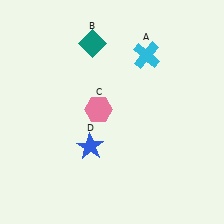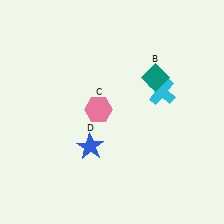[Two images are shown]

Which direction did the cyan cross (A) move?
The cyan cross (A) moved down.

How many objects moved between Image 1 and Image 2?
2 objects moved between the two images.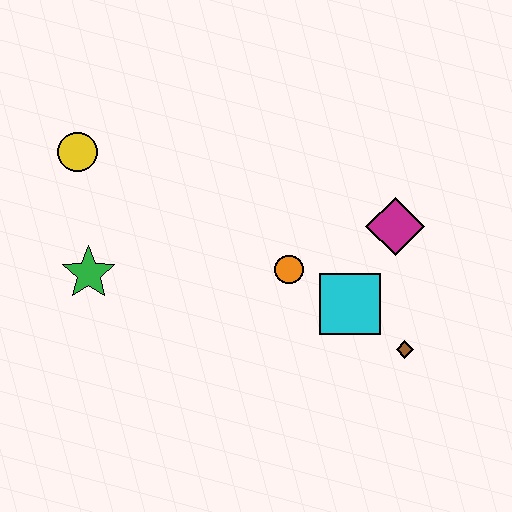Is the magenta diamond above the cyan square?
Yes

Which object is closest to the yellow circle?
The green star is closest to the yellow circle.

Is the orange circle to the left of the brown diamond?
Yes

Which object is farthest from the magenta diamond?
The yellow circle is farthest from the magenta diamond.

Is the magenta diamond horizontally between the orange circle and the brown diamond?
Yes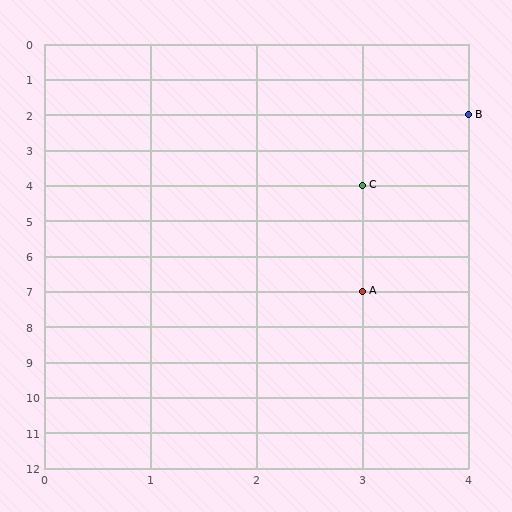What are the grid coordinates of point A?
Point A is at grid coordinates (3, 7).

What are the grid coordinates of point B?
Point B is at grid coordinates (4, 2).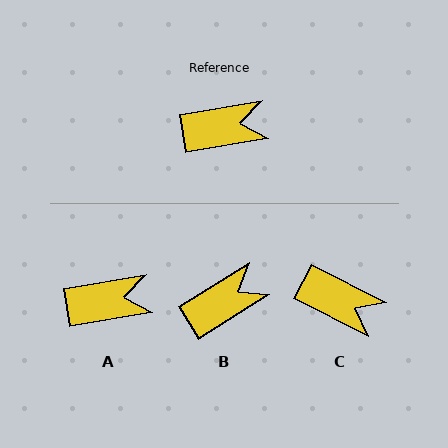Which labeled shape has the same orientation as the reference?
A.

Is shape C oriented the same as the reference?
No, it is off by about 37 degrees.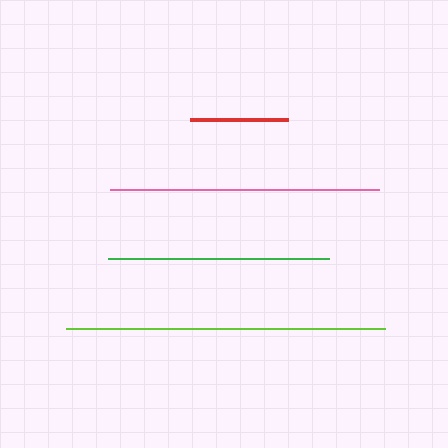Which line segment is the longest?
The lime line is the longest at approximately 319 pixels.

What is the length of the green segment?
The green segment is approximately 221 pixels long.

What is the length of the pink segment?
The pink segment is approximately 269 pixels long.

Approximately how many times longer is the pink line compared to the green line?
The pink line is approximately 1.2 times the length of the green line.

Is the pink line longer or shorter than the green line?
The pink line is longer than the green line.